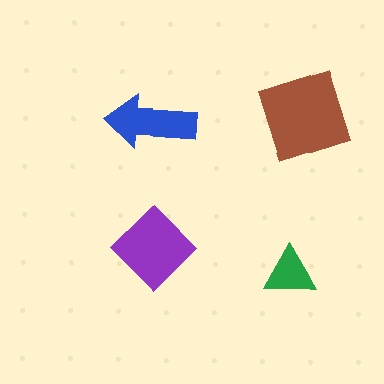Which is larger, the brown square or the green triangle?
The brown square.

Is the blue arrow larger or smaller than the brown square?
Smaller.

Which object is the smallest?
The green triangle.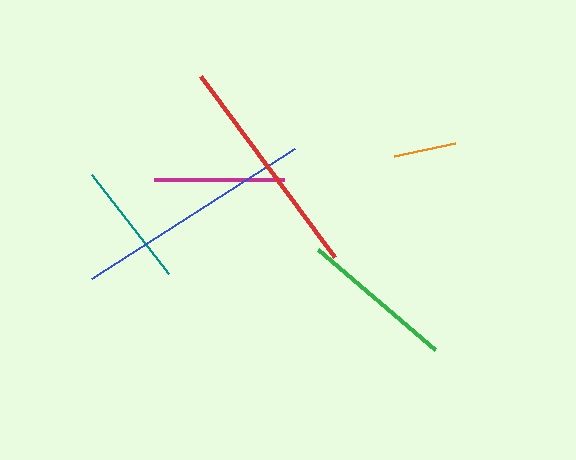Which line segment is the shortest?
The orange line is the shortest at approximately 63 pixels.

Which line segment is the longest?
The blue line is the longest at approximately 241 pixels.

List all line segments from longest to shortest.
From longest to shortest: blue, red, green, magenta, teal, orange.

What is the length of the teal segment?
The teal segment is approximately 126 pixels long.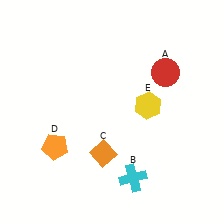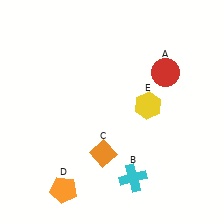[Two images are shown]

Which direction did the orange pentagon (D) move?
The orange pentagon (D) moved down.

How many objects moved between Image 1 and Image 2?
1 object moved between the two images.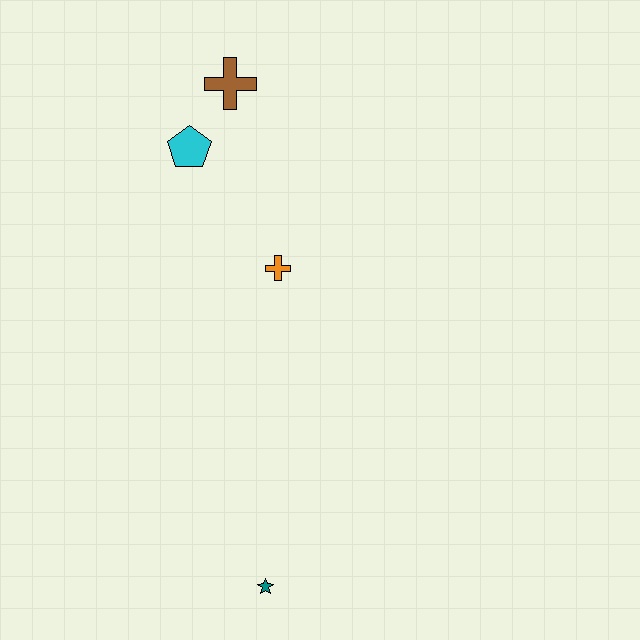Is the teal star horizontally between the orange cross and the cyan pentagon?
Yes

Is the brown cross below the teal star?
No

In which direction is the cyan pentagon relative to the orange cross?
The cyan pentagon is above the orange cross.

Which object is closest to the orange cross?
The cyan pentagon is closest to the orange cross.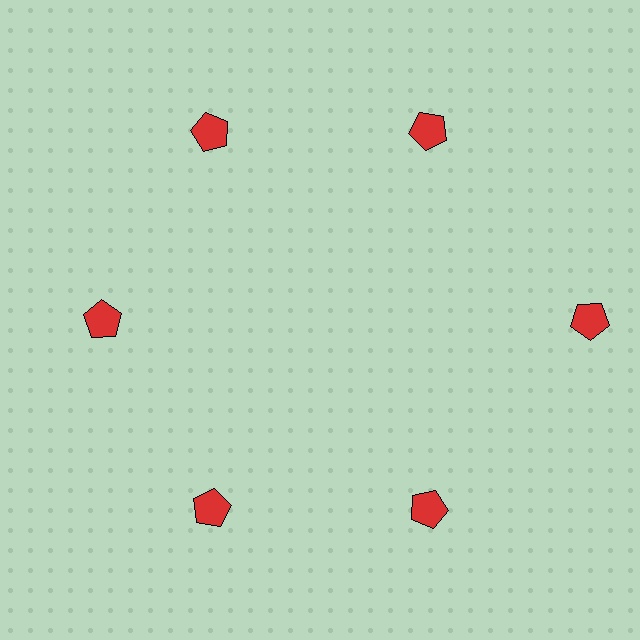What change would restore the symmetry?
The symmetry would be restored by moving it inward, back onto the ring so that all 6 pentagons sit at equal angles and equal distance from the center.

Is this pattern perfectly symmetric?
No. The 6 red pentagons are arranged in a ring, but one element near the 3 o'clock position is pushed outward from the center, breaking the 6-fold rotational symmetry.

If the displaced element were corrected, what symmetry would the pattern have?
It would have 6-fold rotational symmetry — the pattern would map onto itself every 60 degrees.